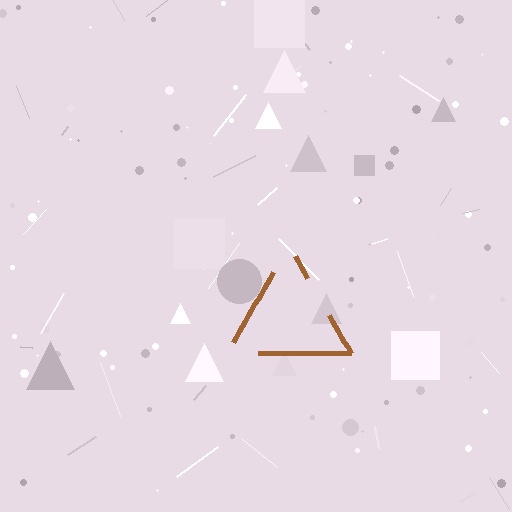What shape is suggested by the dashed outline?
The dashed outline suggests a triangle.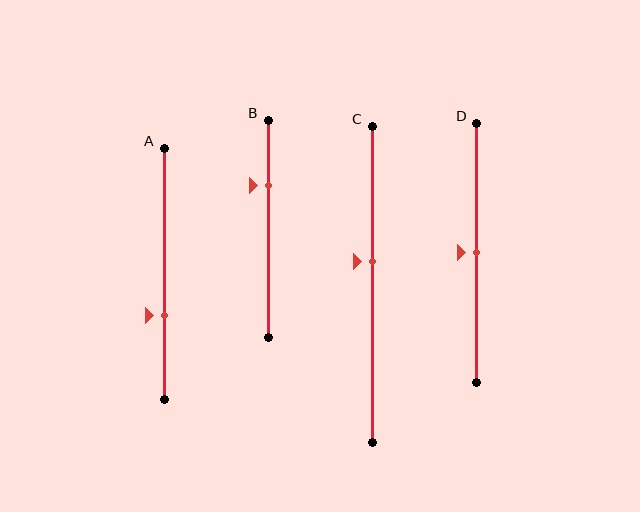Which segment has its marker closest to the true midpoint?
Segment D has its marker closest to the true midpoint.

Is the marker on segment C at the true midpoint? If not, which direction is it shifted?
No, the marker on segment C is shifted upward by about 7% of the segment length.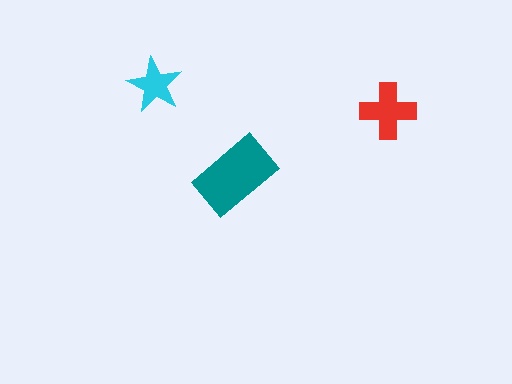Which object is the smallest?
The cyan star.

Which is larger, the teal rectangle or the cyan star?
The teal rectangle.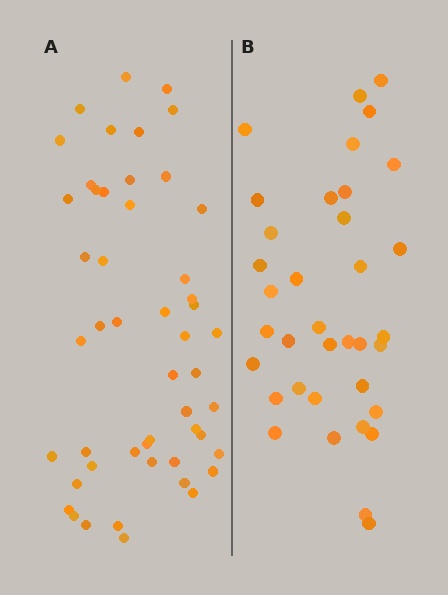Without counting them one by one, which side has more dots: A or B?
Region A (the left region) has more dots.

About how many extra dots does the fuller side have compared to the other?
Region A has approximately 15 more dots than region B.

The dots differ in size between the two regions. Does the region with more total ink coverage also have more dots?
No. Region B has more total ink coverage because its dots are larger, but region A actually contains more individual dots. Total area can be misleading — the number of items is what matters here.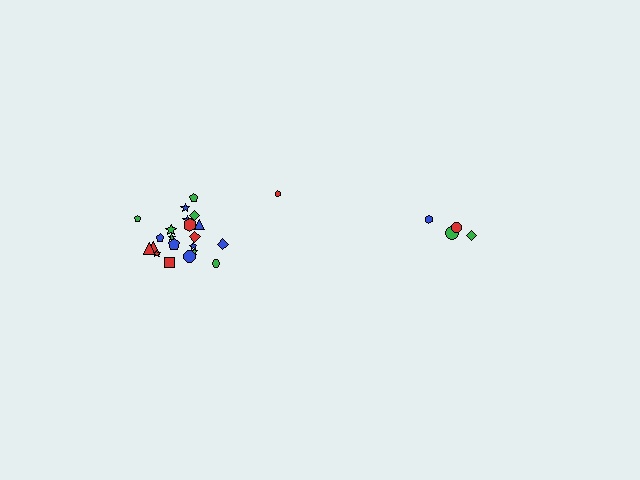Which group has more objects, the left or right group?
The left group.